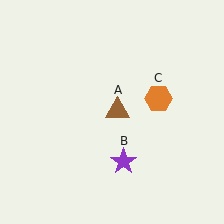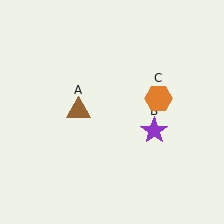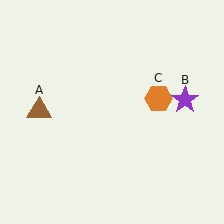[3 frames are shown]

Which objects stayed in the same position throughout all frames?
Orange hexagon (object C) remained stationary.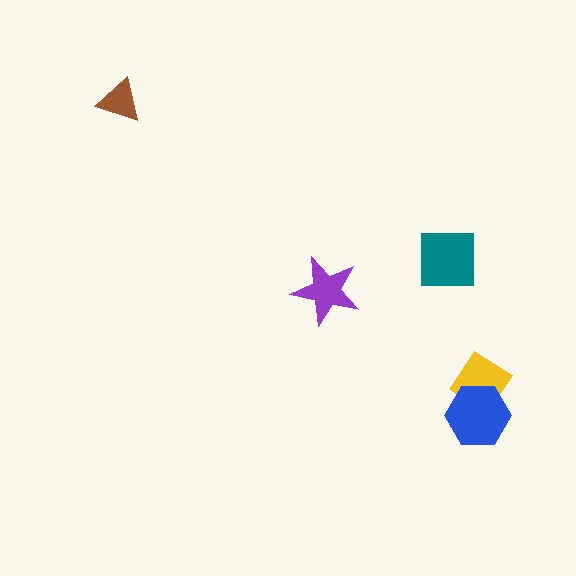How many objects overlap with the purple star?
0 objects overlap with the purple star.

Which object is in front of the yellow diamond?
The blue hexagon is in front of the yellow diamond.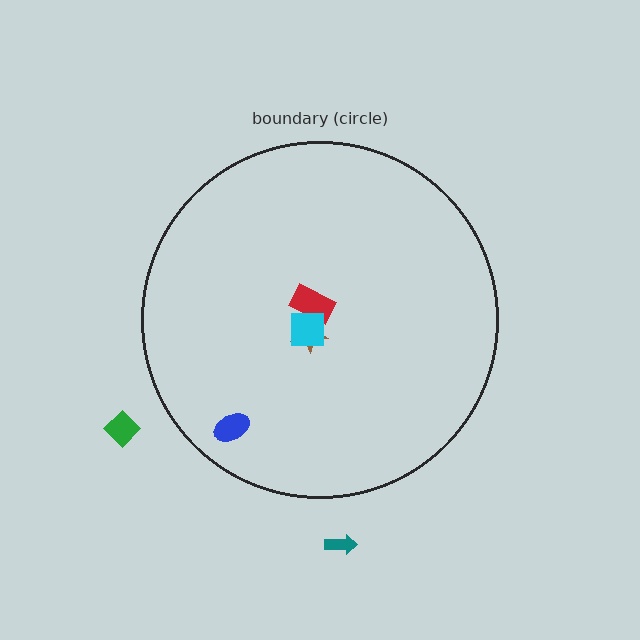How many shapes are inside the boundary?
4 inside, 2 outside.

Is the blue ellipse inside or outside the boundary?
Inside.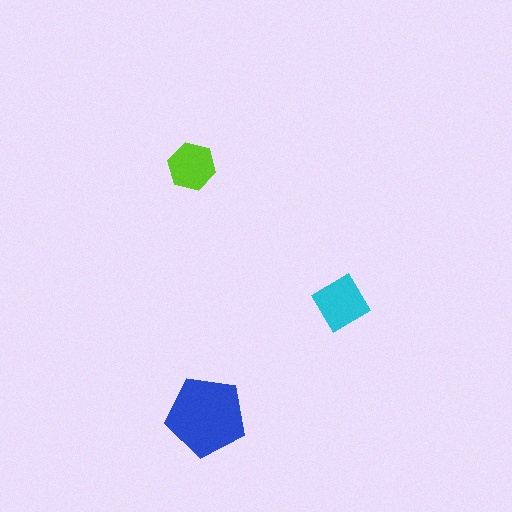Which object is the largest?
The blue pentagon.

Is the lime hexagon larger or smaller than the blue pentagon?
Smaller.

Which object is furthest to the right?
The cyan diamond is rightmost.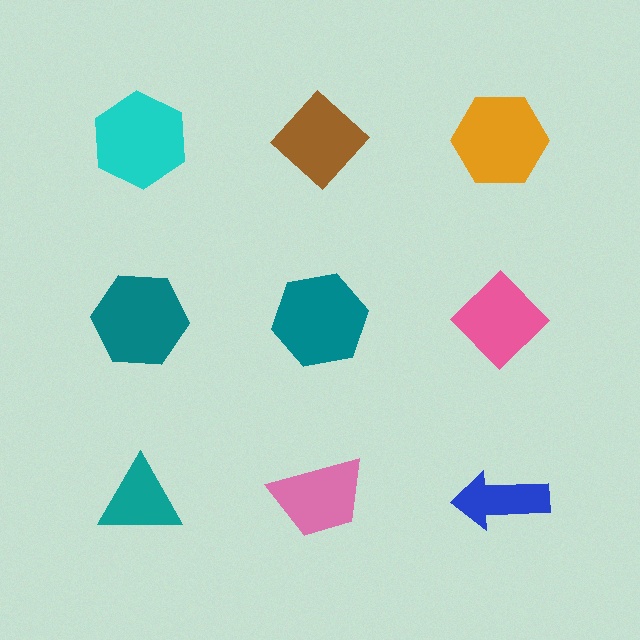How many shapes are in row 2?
3 shapes.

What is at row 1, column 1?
A cyan hexagon.